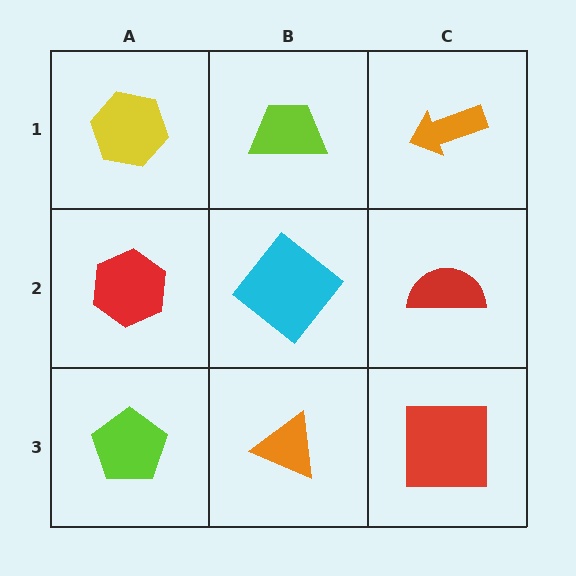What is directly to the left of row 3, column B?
A lime pentagon.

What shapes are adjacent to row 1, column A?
A red hexagon (row 2, column A), a lime trapezoid (row 1, column B).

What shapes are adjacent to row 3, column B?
A cyan diamond (row 2, column B), a lime pentagon (row 3, column A), a red square (row 3, column C).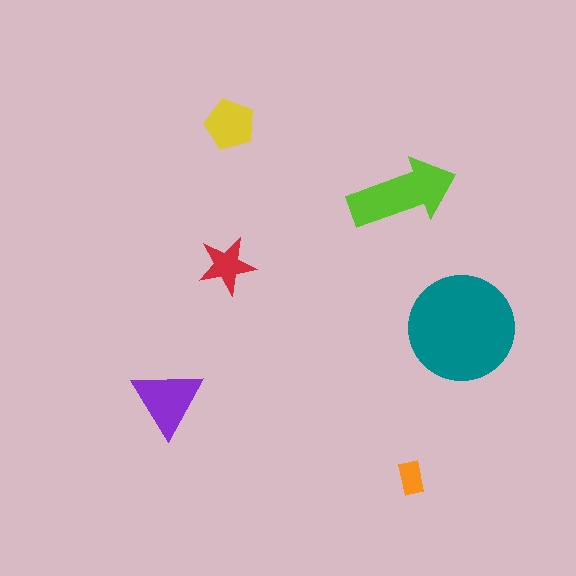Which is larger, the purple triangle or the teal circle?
The teal circle.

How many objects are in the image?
There are 6 objects in the image.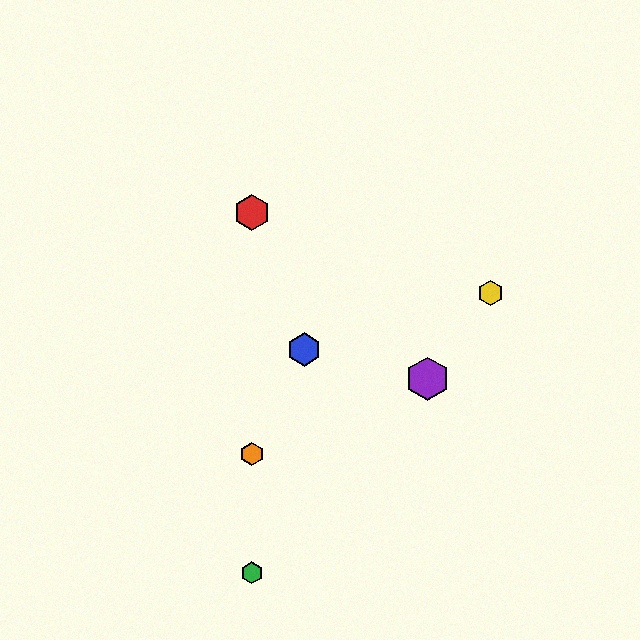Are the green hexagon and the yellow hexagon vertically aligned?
No, the green hexagon is at x≈252 and the yellow hexagon is at x≈491.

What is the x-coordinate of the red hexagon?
The red hexagon is at x≈252.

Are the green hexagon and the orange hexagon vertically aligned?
Yes, both are at x≈252.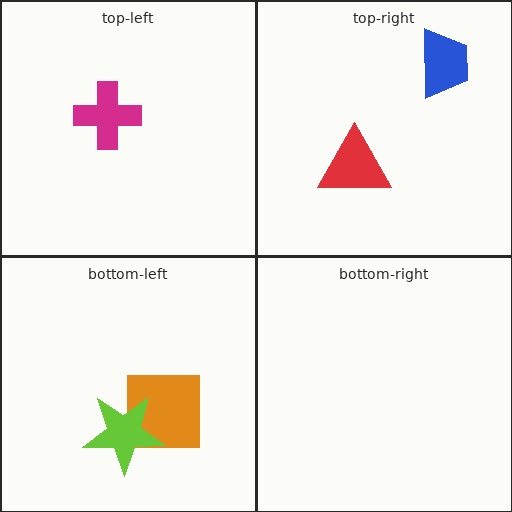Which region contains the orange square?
The bottom-left region.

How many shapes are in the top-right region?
2.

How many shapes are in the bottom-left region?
2.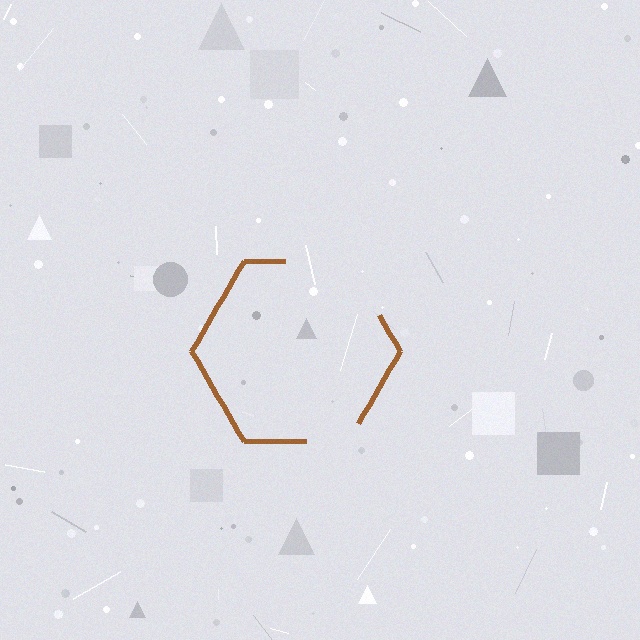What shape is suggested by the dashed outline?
The dashed outline suggests a hexagon.